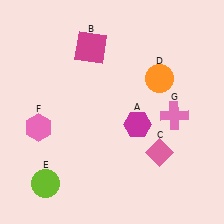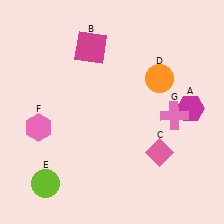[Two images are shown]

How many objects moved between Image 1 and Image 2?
1 object moved between the two images.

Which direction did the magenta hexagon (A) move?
The magenta hexagon (A) moved right.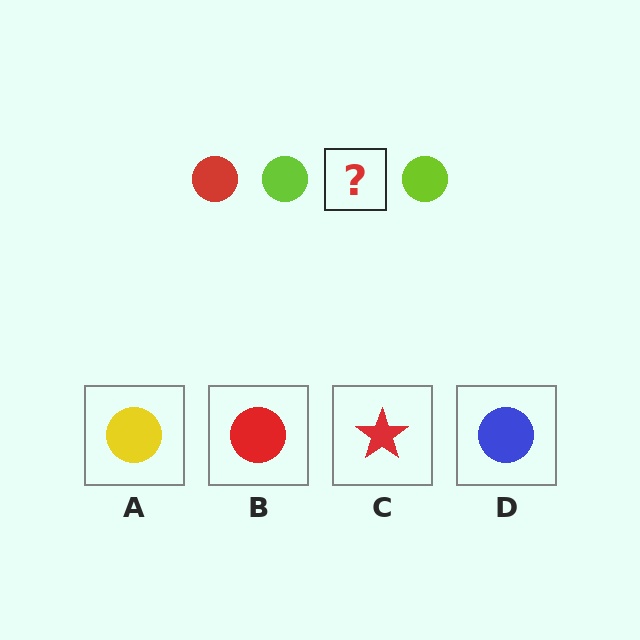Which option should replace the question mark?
Option B.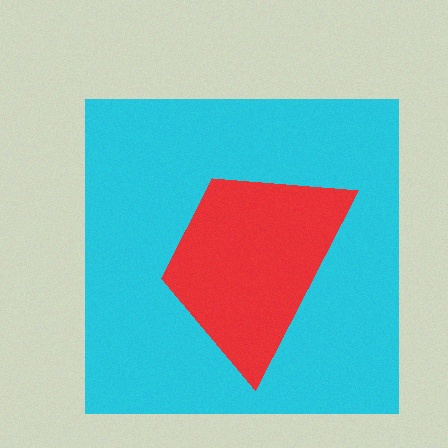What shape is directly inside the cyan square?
The red trapezoid.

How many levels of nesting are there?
2.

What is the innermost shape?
The red trapezoid.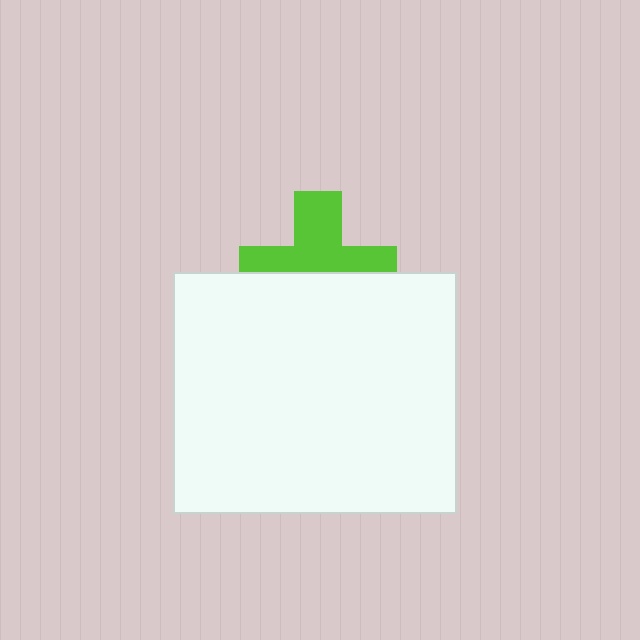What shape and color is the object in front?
The object in front is a white rectangle.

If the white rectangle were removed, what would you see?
You would see the complete lime cross.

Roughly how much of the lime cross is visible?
About half of it is visible (roughly 52%).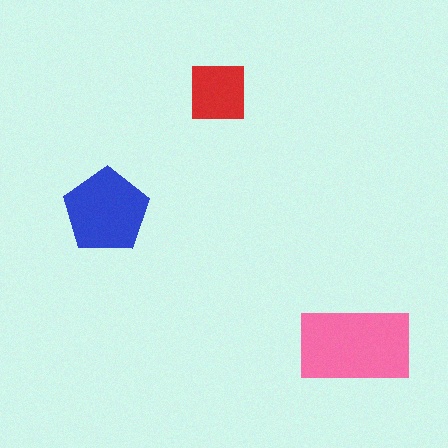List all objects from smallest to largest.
The red square, the blue pentagon, the pink rectangle.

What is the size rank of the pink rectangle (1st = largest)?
1st.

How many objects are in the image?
There are 3 objects in the image.